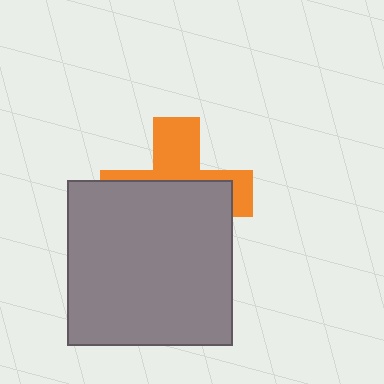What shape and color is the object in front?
The object in front is a gray square.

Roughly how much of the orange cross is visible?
A small part of it is visible (roughly 39%).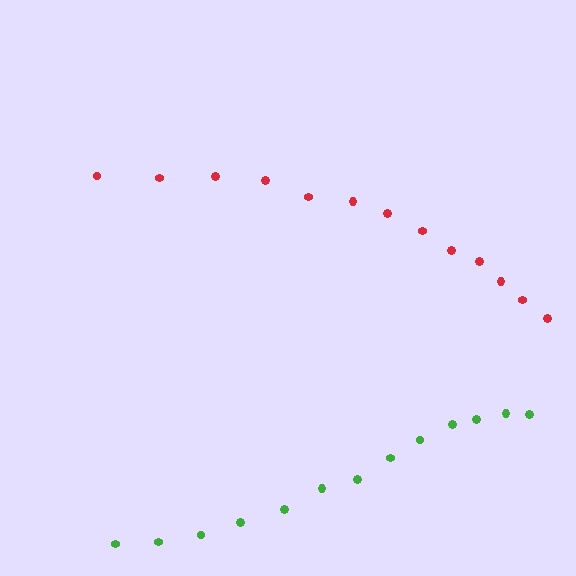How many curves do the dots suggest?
There are 2 distinct paths.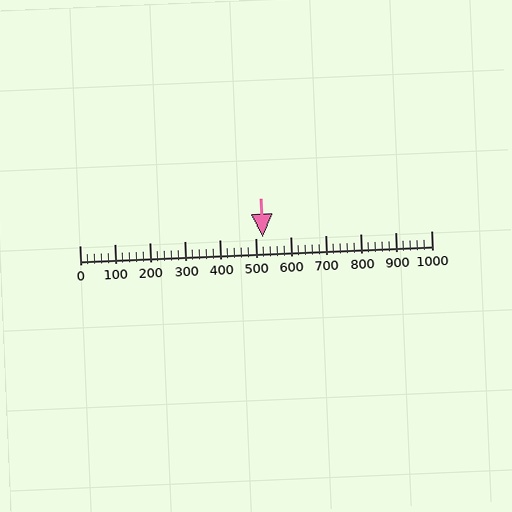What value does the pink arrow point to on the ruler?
The pink arrow points to approximately 520.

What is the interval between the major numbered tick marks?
The major tick marks are spaced 100 units apart.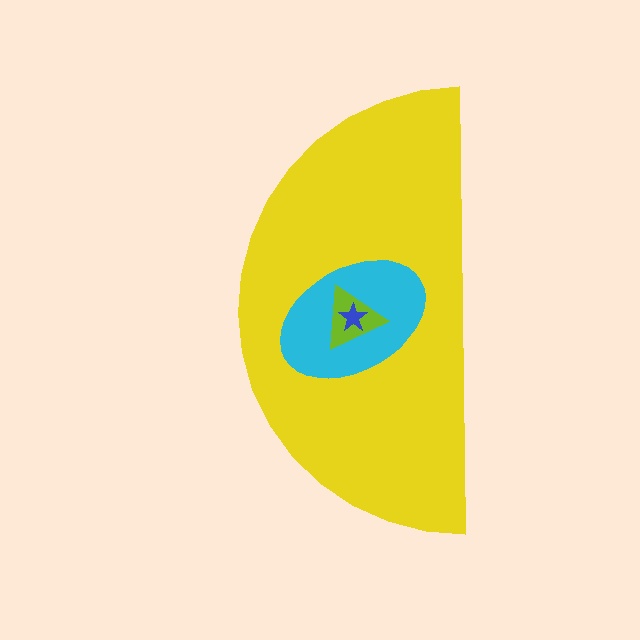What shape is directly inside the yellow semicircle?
The cyan ellipse.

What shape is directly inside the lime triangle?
The blue star.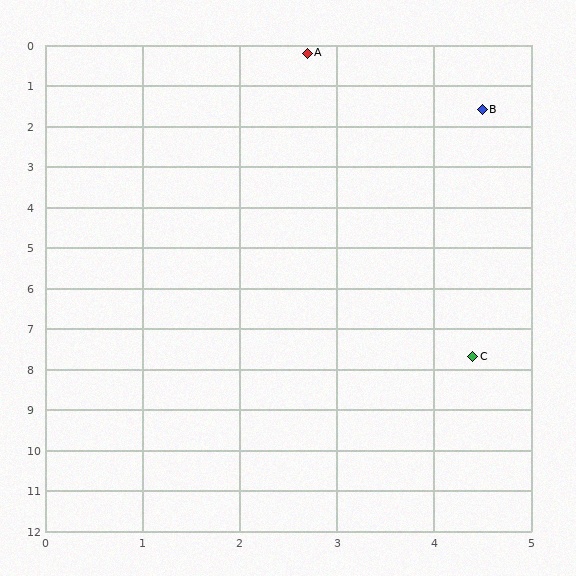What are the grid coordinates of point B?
Point B is at approximately (4.5, 1.6).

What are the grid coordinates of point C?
Point C is at approximately (4.4, 7.7).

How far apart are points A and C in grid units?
Points A and C are about 7.7 grid units apart.